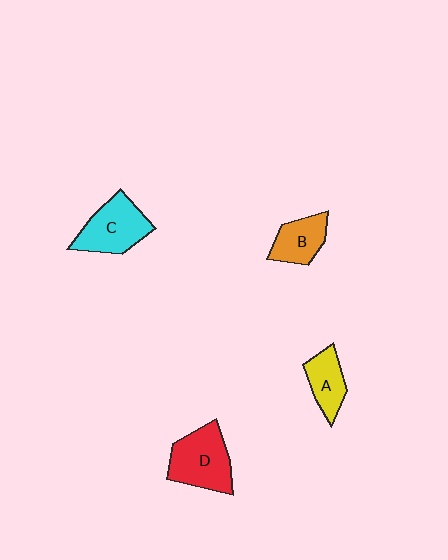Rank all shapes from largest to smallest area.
From largest to smallest: D (red), C (cyan), B (orange), A (yellow).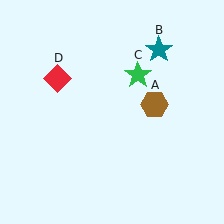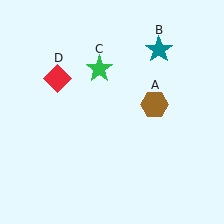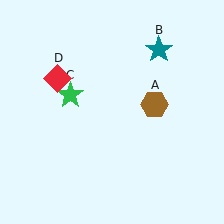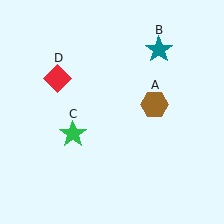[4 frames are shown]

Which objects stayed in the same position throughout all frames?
Brown hexagon (object A) and teal star (object B) and red diamond (object D) remained stationary.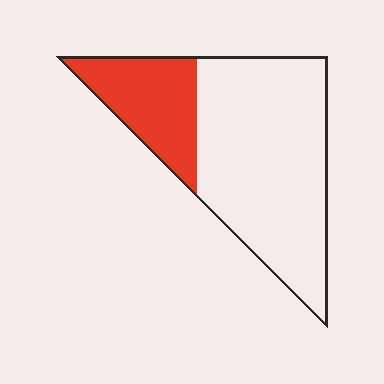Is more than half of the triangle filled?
No.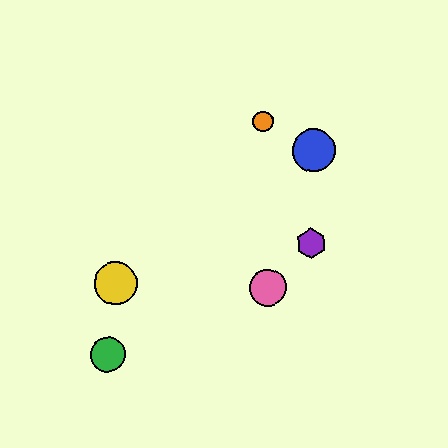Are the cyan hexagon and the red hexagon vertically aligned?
Yes, both are at x≈268.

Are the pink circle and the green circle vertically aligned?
No, the pink circle is at x≈268 and the green circle is at x≈107.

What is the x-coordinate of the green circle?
The green circle is at x≈107.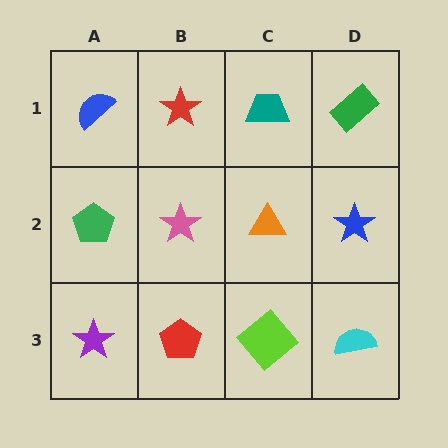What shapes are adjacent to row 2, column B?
A red star (row 1, column B), a red pentagon (row 3, column B), a green pentagon (row 2, column A), an orange triangle (row 2, column C).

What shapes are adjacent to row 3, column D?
A blue star (row 2, column D), a lime diamond (row 3, column C).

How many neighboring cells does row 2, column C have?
4.